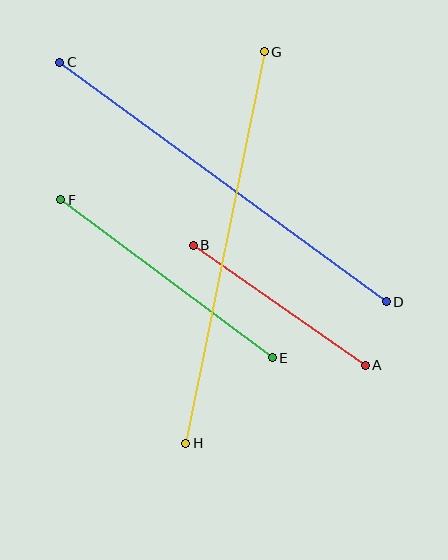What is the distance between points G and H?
The distance is approximately 399 pixels.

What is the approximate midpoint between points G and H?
The midpoint is at approximately (225, 247) pixels.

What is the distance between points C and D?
The distance is approximately 405 pixels.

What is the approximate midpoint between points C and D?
The midpoint is at approximately (223, 182) pixels.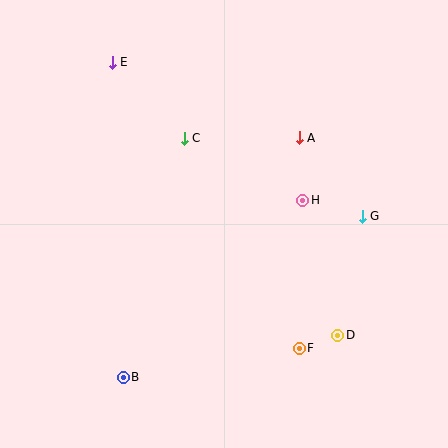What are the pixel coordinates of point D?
Point D is at (338, 335).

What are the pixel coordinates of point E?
Point E is at (112, 62).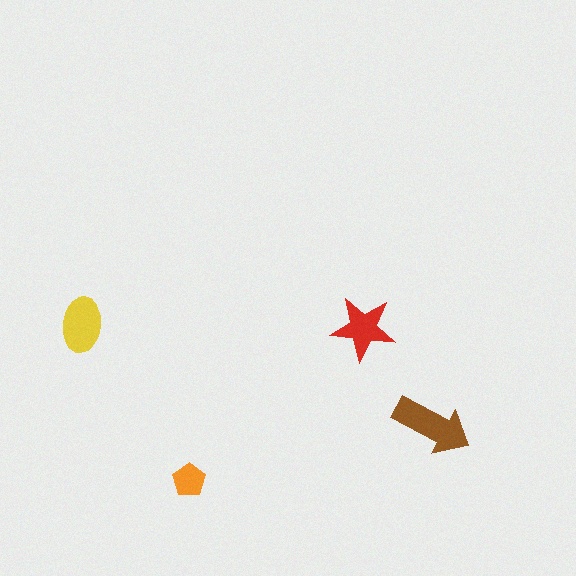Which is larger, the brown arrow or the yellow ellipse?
The brown arrow.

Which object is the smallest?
The orange pentagon.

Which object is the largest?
The brown arrow.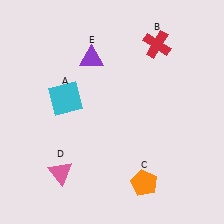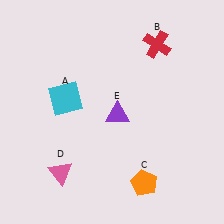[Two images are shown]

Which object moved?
The purple triangle (E) moved down.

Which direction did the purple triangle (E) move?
The purple triangle (E) moved down.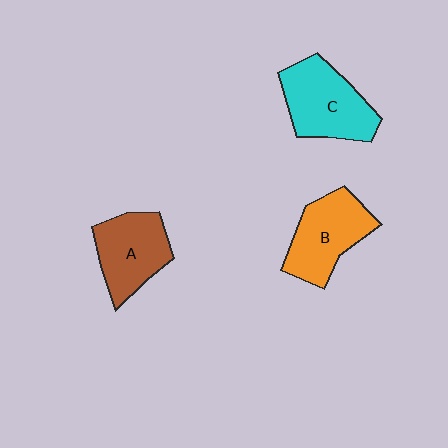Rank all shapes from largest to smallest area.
From largest to smallest: C (cyan), B (orange), A (brown).